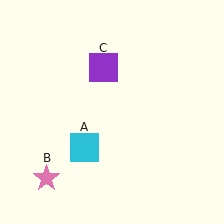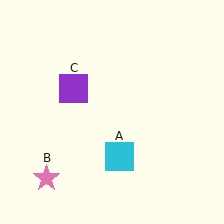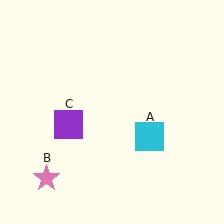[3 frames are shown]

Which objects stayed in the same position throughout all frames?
Pink star (object B) remained stationary.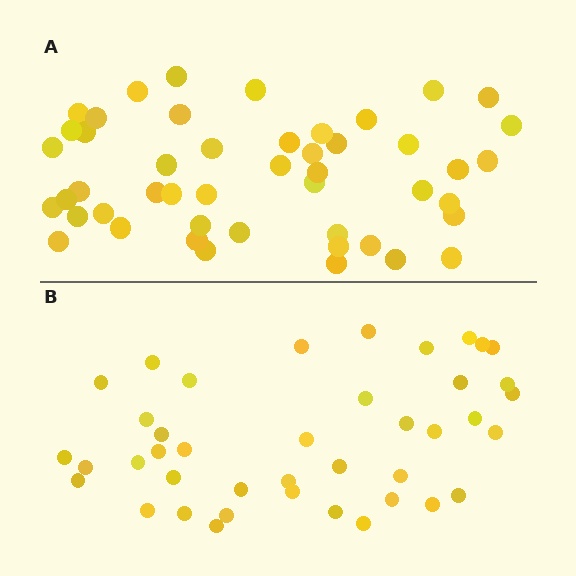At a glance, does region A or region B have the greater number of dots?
Region A (the top region) has more dots.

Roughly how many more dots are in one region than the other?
Region A has roughly 8 or so more dots than region B.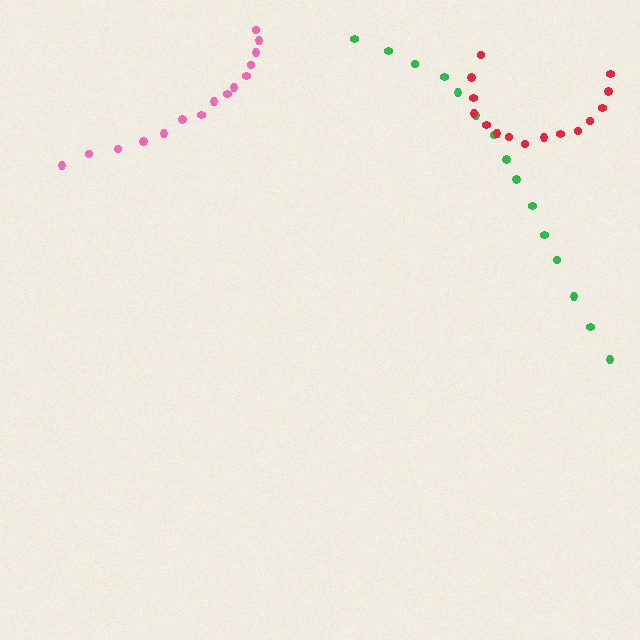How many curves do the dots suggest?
There are 3 distinct paths.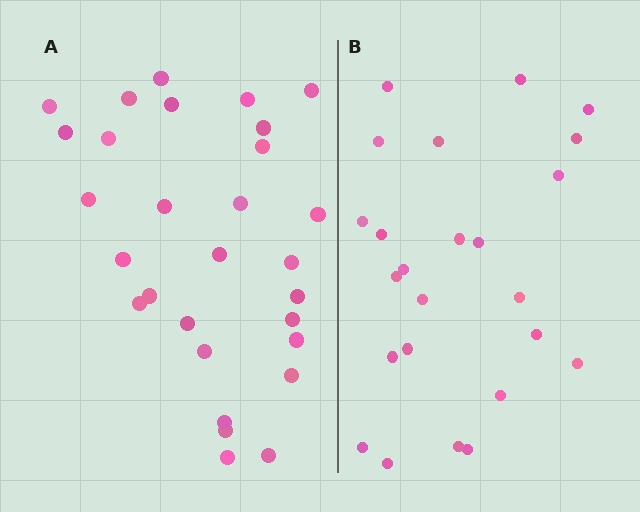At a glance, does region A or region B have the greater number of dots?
Region A (the left region) has more dots.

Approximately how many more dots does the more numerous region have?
Region A has about 5 more dots than region B.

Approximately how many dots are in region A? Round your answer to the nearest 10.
About 30 dots. (The exact count is 29, which rounds to 30.)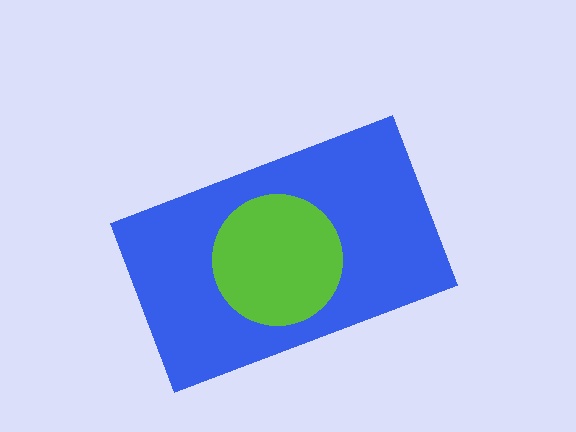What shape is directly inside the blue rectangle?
The lime circle.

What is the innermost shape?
The lime circle.